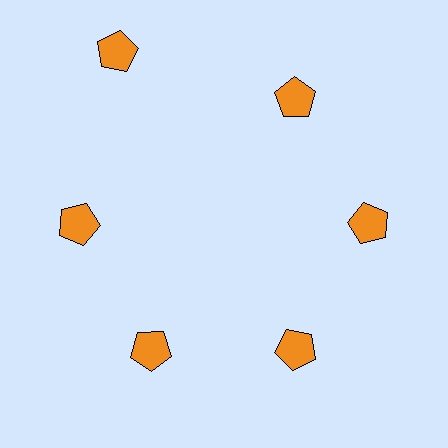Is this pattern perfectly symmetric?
No. The 6 orange pentagons are arranged in a ring, but one element near the 11 o'clock position is pushed outward from the center, breaking the 6-fold rotational symmetry.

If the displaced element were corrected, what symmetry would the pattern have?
It would have 6-fold rotational symmetry — the pattern would map onto itself every 60 degrees.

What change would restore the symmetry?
The symmetry would be restored by moving it inward, back onto the ring so that all 6 pentagons sit at equal angles and equal distance from the center.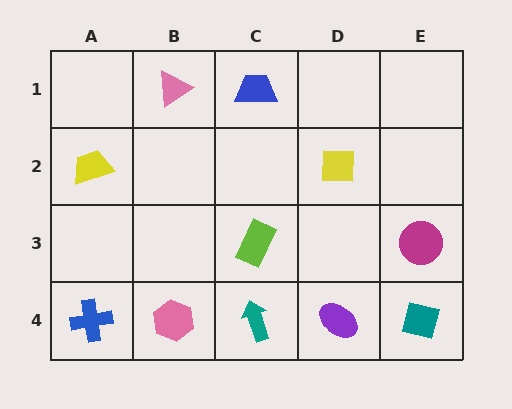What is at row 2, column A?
A yellow trapezoid.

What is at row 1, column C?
A blue trapezoid.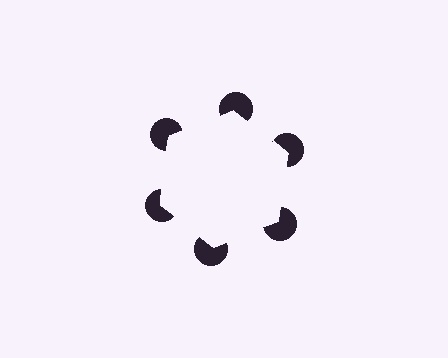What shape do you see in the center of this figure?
An illusory hexagon — its edges are inferred from the aligned wedge cuts in the pac-man discs, not physically drawn.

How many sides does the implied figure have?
6 sides.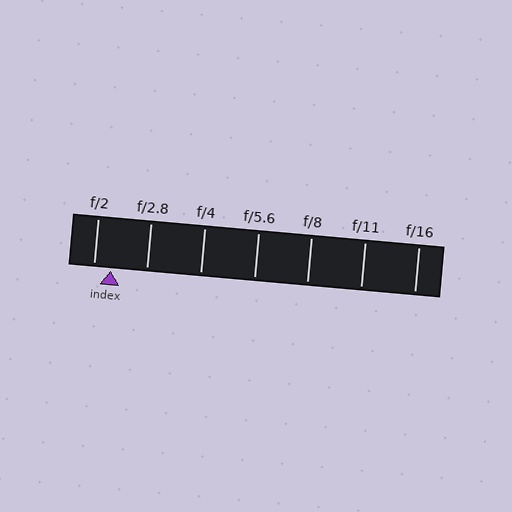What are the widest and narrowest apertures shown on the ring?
The widest aperture shown is f/2 and the narrowest is f/16.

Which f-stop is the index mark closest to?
The index mark is closest to f/2.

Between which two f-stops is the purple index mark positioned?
The index mark is between f/2 and f/2.8.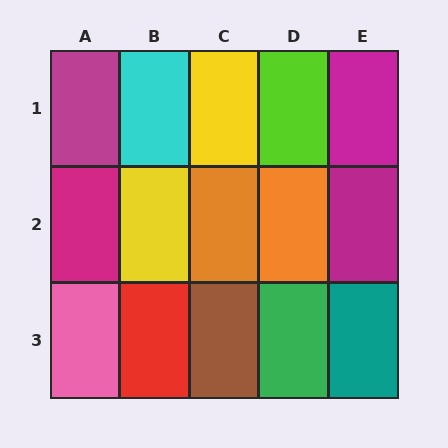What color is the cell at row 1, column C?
Yellow.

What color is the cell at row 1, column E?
Magenta.